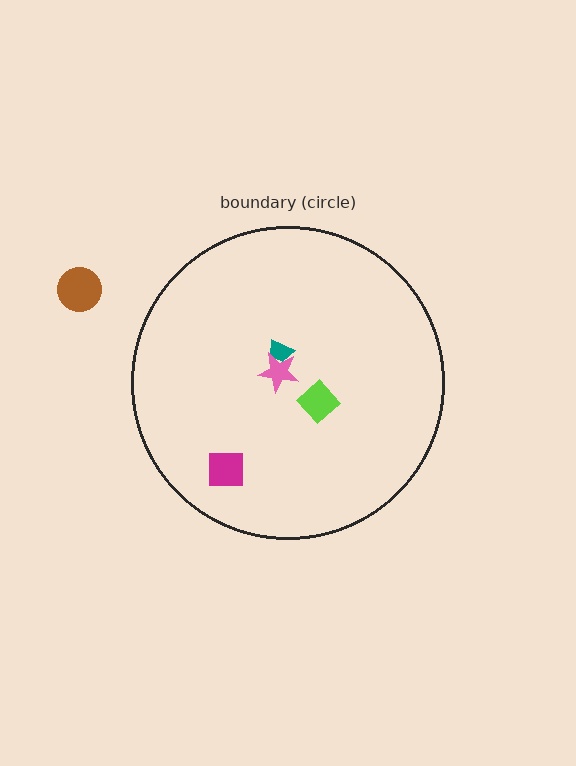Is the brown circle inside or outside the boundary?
Outside.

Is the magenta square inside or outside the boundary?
Inside.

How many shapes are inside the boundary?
4 inside, 1 outside.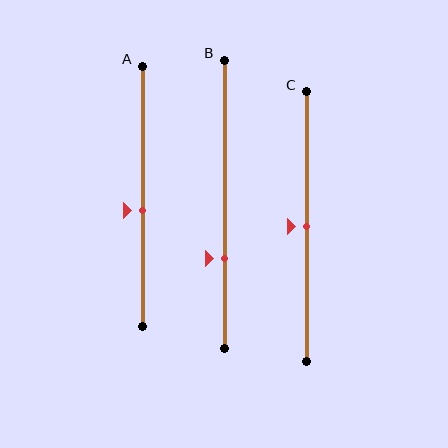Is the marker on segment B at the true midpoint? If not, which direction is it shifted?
No, the marker on segment B is shifted downward by about 19% of the segment length.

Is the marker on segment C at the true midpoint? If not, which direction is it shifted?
Yes, the marker on segment C is at the true midpoint.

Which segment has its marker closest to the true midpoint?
Segment C has its marker closest to the true midpoint.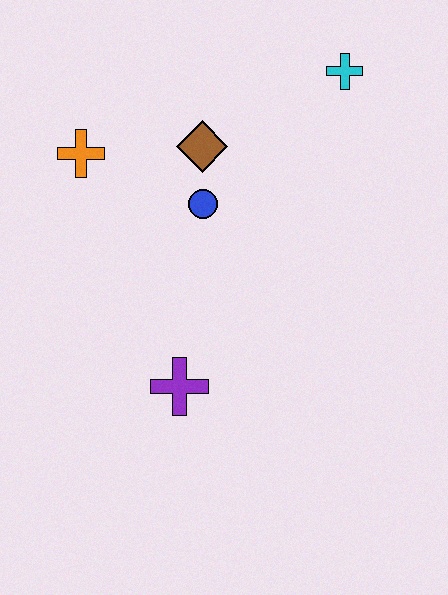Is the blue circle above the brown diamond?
No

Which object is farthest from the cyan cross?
The purple cross is farthest from the cyan cross.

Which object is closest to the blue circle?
The brown diamond is closest to the blue circle.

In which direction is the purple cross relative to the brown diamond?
The purple cross is below the brown diamond.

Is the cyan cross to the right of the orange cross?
Yes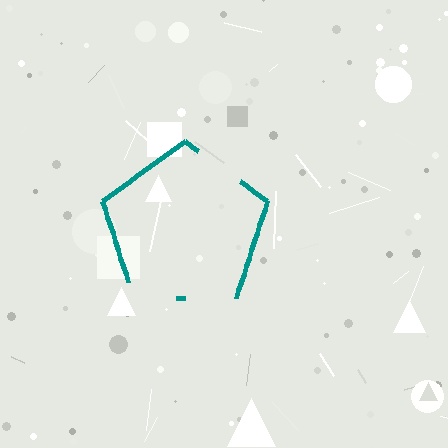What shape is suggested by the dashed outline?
The dashed outline suggests a pentagon.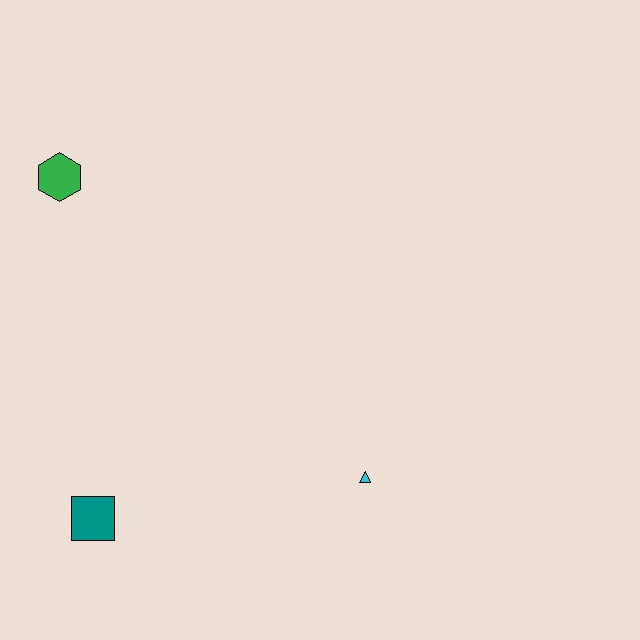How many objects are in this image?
There are 3 objects.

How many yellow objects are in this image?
There are no yellow objects.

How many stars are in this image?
There are no stars.